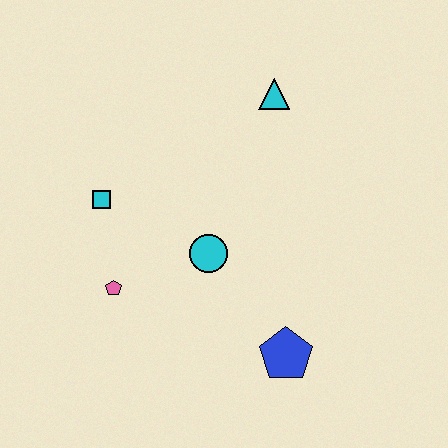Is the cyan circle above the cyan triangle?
No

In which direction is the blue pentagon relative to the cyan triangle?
The blue pentagon is below the cyan triangle.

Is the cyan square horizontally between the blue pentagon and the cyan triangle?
No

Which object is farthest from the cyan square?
The blue pentagon is farthest from the cyan square.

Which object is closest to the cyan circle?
The pink pentagon is closest to the cyan circle.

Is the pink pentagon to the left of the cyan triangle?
Yes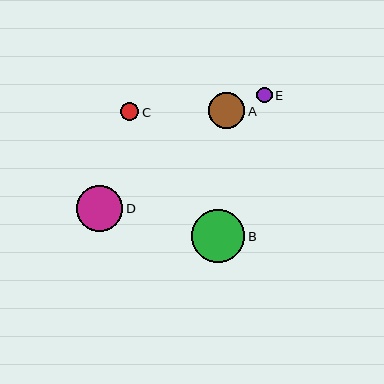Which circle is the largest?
Circle B is the largest with a size of approximately 53 pixels.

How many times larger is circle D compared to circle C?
Circle D is approximately 2.6 times the size of circle C.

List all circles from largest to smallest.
From largest to smallest: B, D, A, C, E.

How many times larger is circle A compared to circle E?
Circle A is approximately 2.4 times the size of circle E.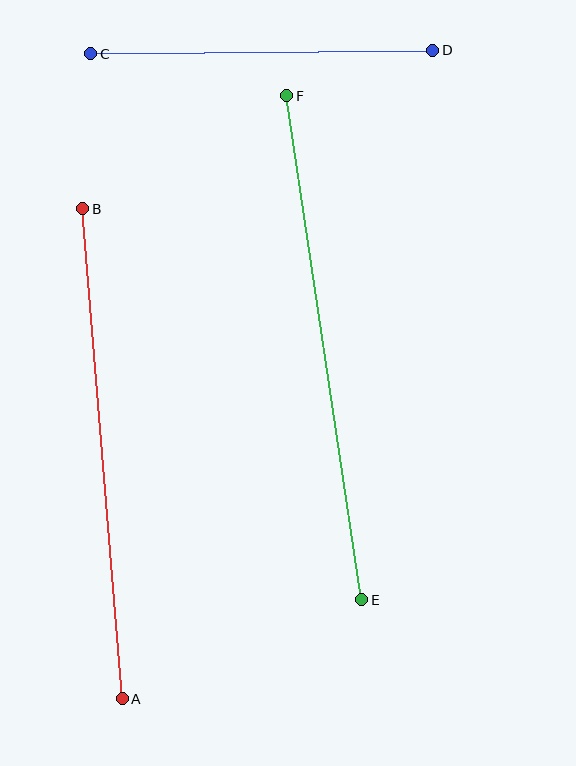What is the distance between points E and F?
The distance is approximately 510 pixels.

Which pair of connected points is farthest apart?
Points E and F are farthest apart.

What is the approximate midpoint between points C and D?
The midpoint is at approximately (262, 52) pixels.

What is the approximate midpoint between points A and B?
The midpoint is at approximately (103, 454) pixels.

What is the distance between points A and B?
The distance is approximately 491 pixels.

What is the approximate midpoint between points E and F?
The midpoint is at approximately (324, 348) pixels.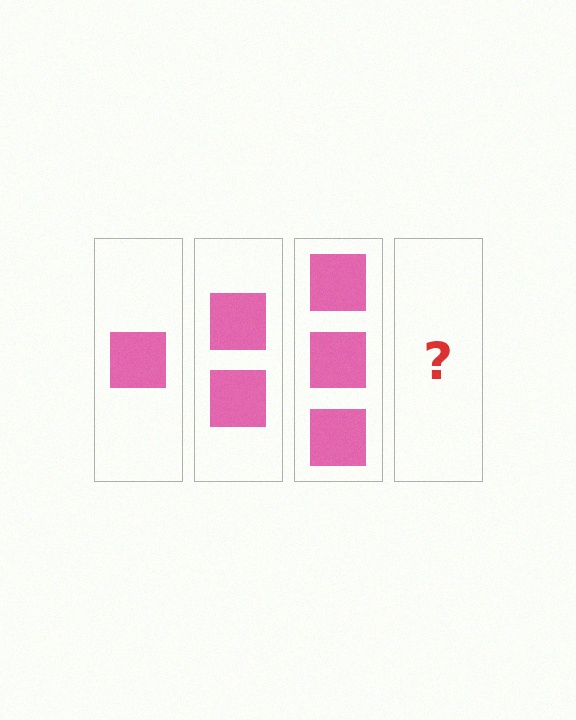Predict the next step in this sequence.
The next step is 4 squares.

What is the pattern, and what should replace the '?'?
The pattern is that each step adds one more square. The '?' should be 4 squares.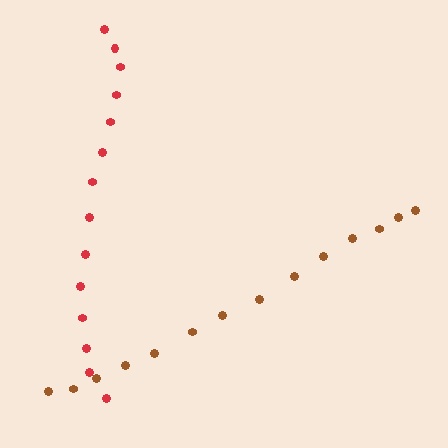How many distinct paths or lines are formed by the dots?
There are 2 distinct paths.